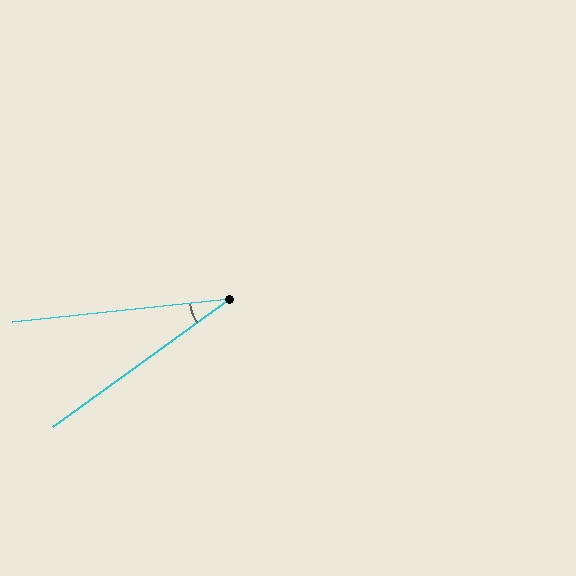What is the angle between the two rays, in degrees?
Approximately 30 degrees.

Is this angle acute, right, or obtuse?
It is acute.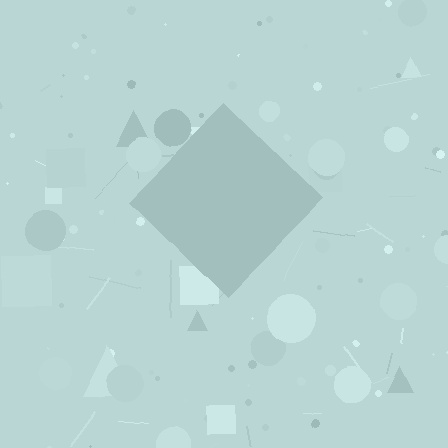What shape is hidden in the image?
A diamond is hidden in the image.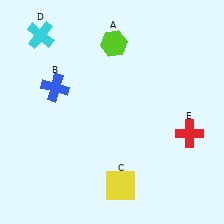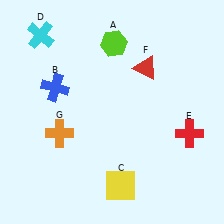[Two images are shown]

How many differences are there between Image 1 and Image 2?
There are 2 differences between the two images.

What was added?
A red triangle (F), an orange cross (G) were added in Image 2.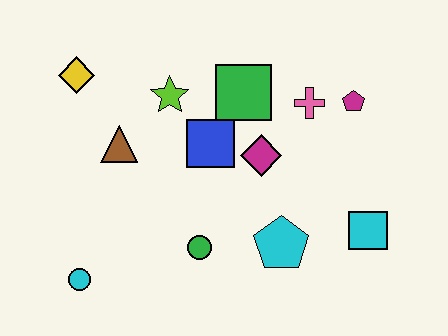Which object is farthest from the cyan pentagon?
The yellow diamond is farthest from the cyan pentagon.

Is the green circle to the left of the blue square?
Yes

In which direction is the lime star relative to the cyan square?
The lime star is to the left of the cyan square.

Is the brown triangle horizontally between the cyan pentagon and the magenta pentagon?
No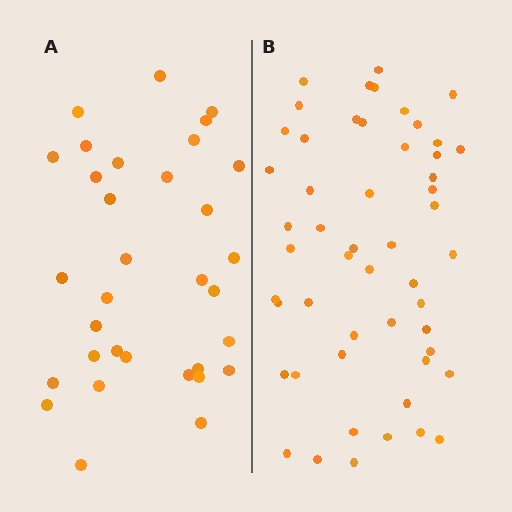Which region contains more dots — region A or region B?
Region B (the right region) has more dots.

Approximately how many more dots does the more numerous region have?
Region B has approximately 20 more dots than region A.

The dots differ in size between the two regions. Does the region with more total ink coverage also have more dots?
No. Region A has more total ink coverage because its dots are larger, but region B actually contains more individual dots. Total area can be misleading — the number of items is what matters here.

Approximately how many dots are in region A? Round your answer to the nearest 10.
About 30 dots. (The exact count is 33, which rounds to 30.)